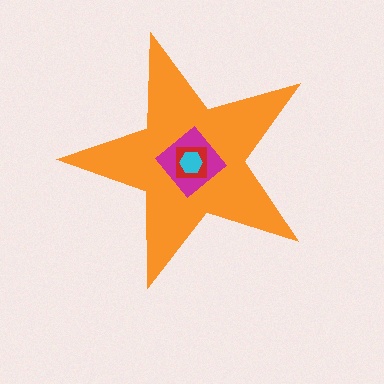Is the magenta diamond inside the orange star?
Yes.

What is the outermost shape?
The orange star.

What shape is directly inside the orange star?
The magenta diamond.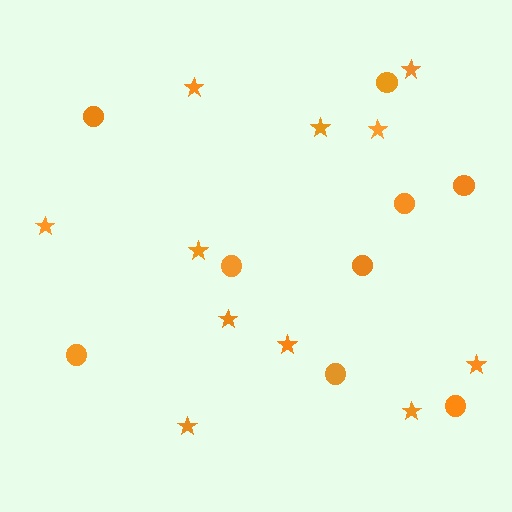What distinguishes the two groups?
There are 2 groups: one group of circles (9) and one group of stars (11).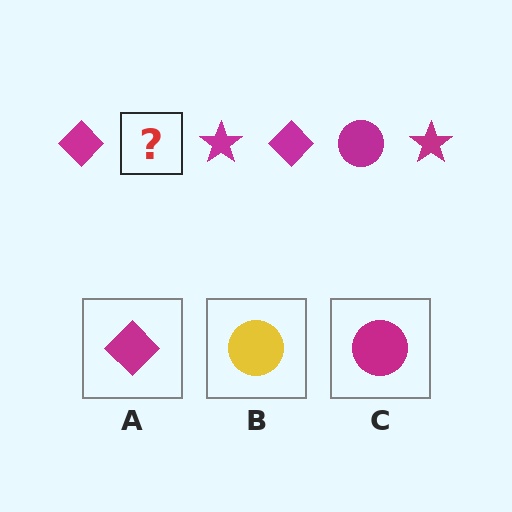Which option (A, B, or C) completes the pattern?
C.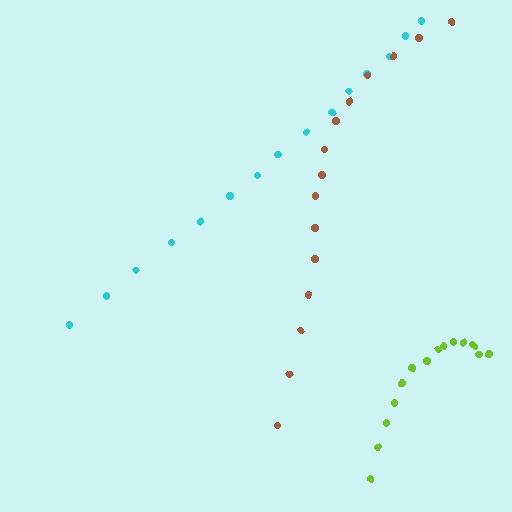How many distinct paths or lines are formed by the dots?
There are 3 distinct paths.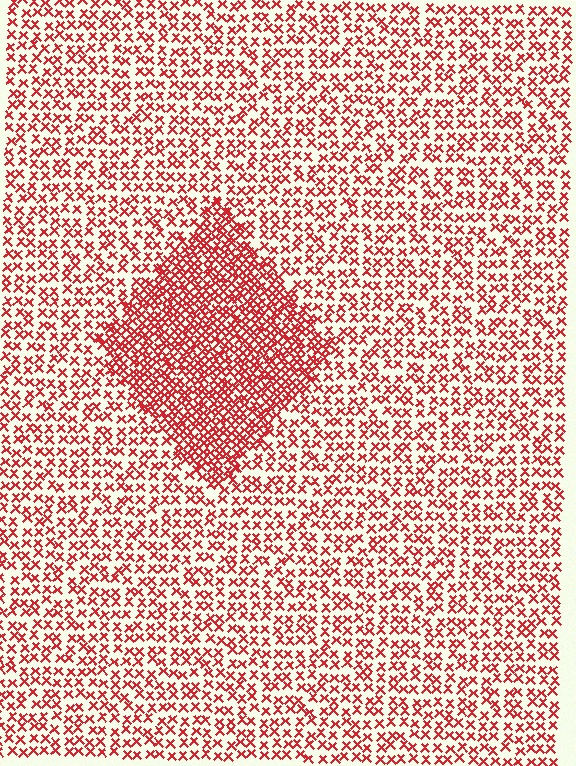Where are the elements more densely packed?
The elements are more densely packed inside the diamond boundary.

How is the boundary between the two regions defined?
The boundary is defined by a change in element density (approximately 2.1x ratio). All elements are the same color, size, and shape.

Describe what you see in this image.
The image contains small red elements arranged at two different densities. A diamond-shaped region is visible where the elements are more densely packed than the surrounding area.